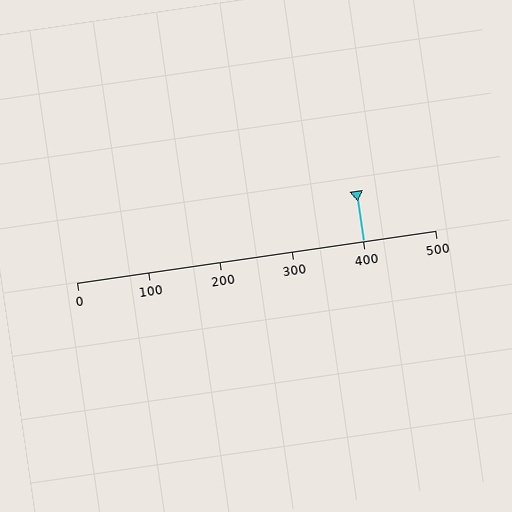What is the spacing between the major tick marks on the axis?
The major ticks are spaced 100 apart.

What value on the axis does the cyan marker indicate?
The marker indicates approximately 400.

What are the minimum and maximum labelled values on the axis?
The axis runs from 0 to 500.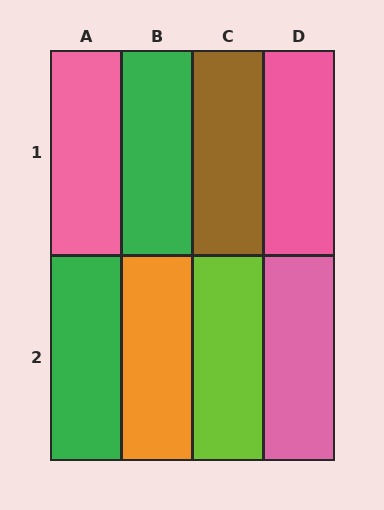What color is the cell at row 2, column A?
Green.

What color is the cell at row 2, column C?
Lime.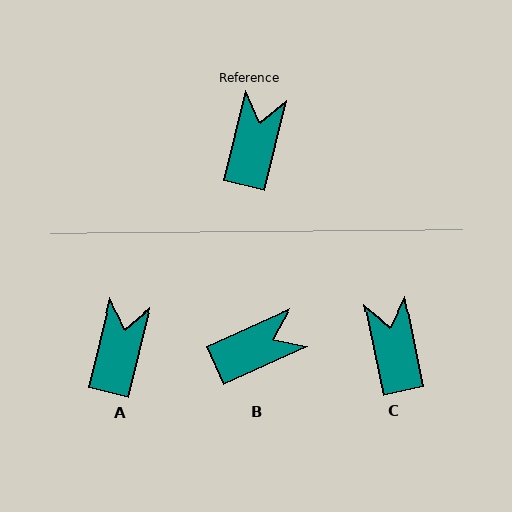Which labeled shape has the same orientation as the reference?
A.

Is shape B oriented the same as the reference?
No, it is off by about 52 degrees.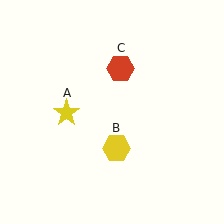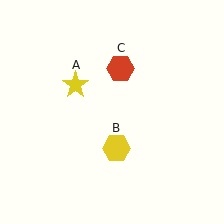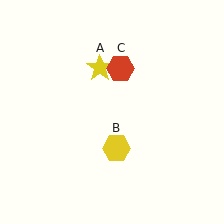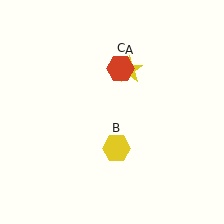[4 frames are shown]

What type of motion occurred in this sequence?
The yellow star (object A) rotated clockwise around the center of the scene.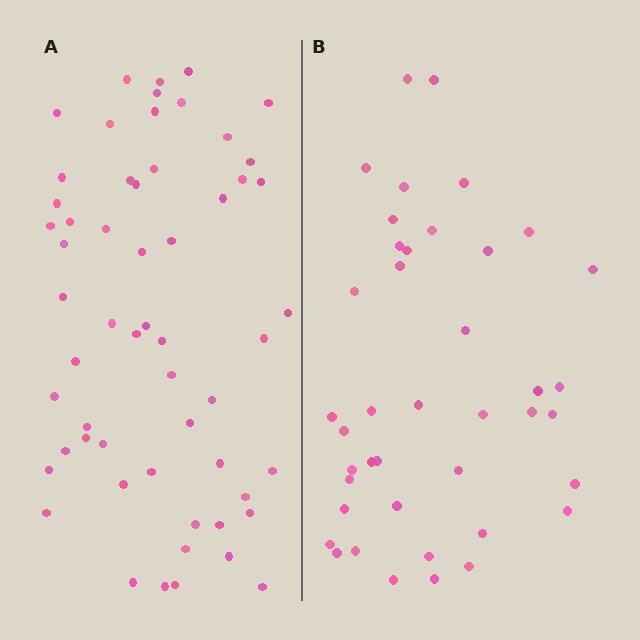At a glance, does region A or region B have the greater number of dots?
Region A (the left region) has more dots.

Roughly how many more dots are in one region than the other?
Region A has approximately 15 more dots than region B.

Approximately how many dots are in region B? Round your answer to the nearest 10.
About 40 dots. (The exact count is 41, which rounds to 40.)